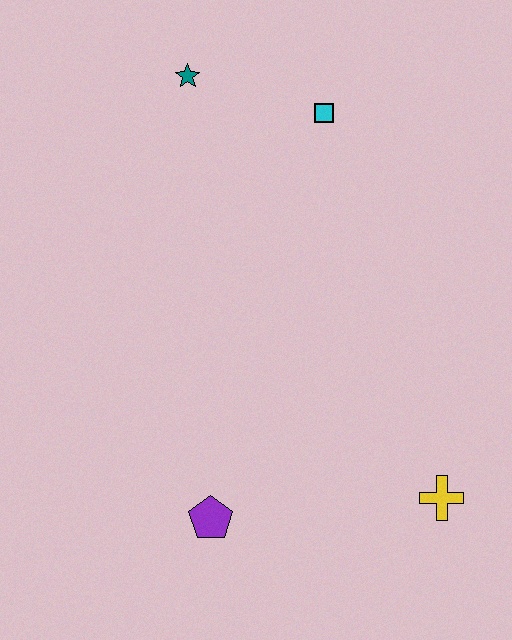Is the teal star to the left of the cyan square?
Yes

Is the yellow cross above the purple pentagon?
Yes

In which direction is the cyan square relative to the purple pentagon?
The cyan square is above the purple pentagon.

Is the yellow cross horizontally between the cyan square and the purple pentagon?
No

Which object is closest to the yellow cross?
The purple pentagon is closest to the yellow cross.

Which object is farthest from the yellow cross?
The teal star is farthest from the yellow cross.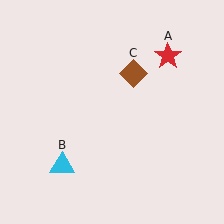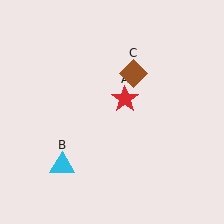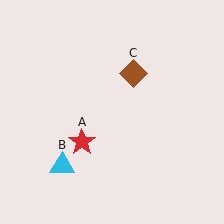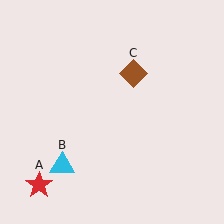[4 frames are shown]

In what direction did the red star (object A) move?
The red star (object A) moved down and to the left.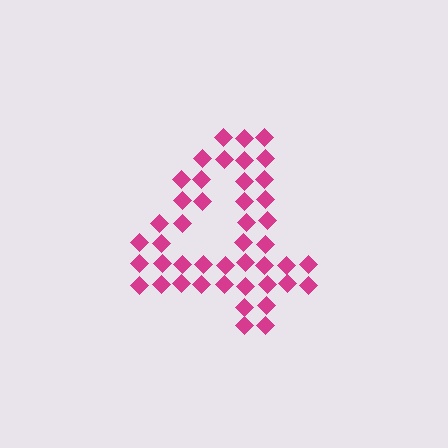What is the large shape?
The large shape is the digit 4.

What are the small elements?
The small elements are diamonds.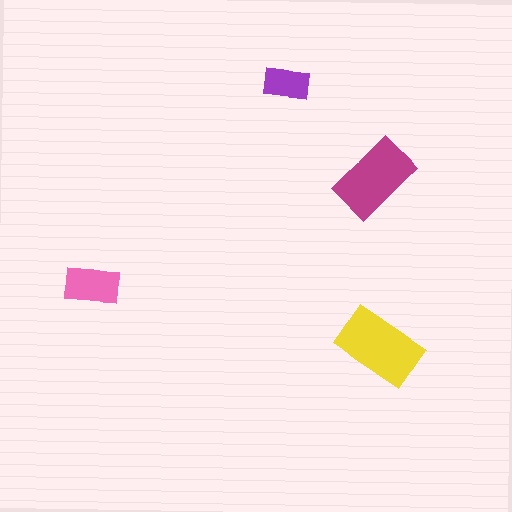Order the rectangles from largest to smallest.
the yellow one, the magenta one, the pink one, the purple one.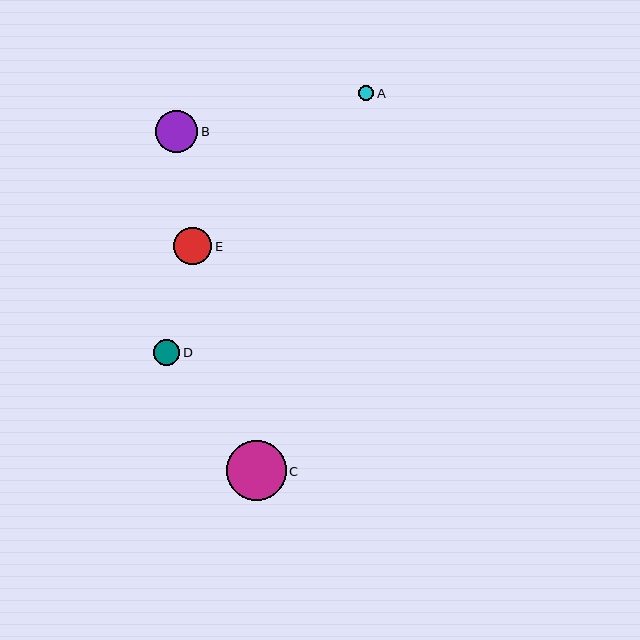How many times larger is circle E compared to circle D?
Circle E is approximately 1.5 times the size of circle D.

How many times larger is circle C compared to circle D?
Circle C is approximately 2.3 times the size of circle D.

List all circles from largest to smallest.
From largest to smallest: C, B, E, D, A.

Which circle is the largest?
Circle C is the largest with a size of approximately 60 pixels.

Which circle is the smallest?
Circle A is the smallest with a size of approximately 15 pixels.